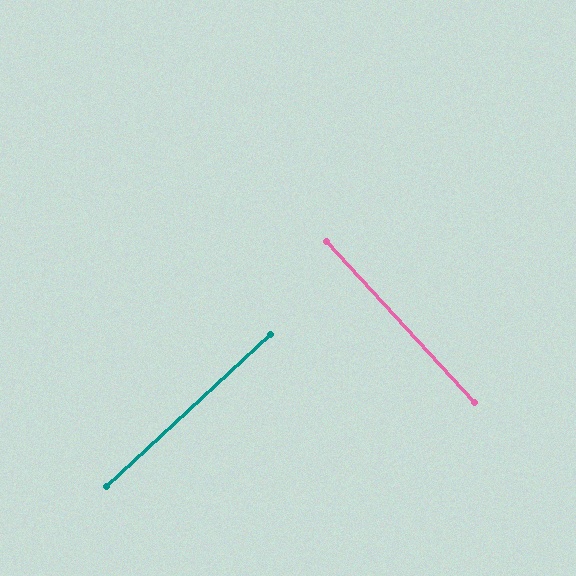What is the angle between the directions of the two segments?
Approximately 90 degrees.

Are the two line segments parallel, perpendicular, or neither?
Perpendicular — they meet at approximately 90°.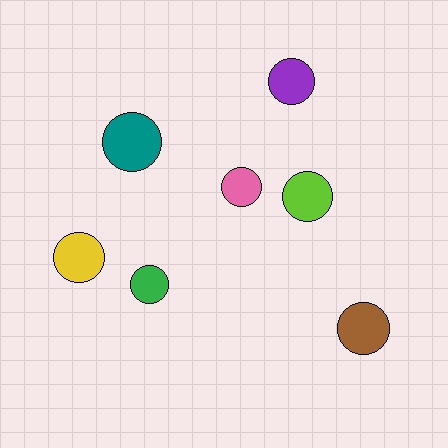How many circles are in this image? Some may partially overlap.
There are 7 circles.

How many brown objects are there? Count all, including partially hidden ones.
There is 1 brown object.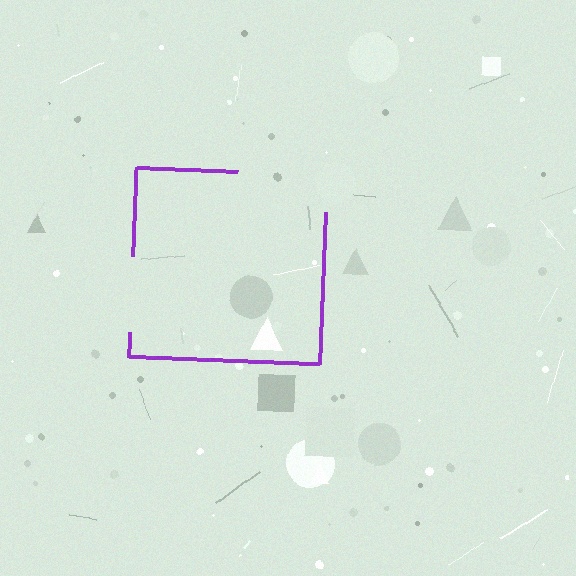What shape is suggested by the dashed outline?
The dashed outline suggests a square.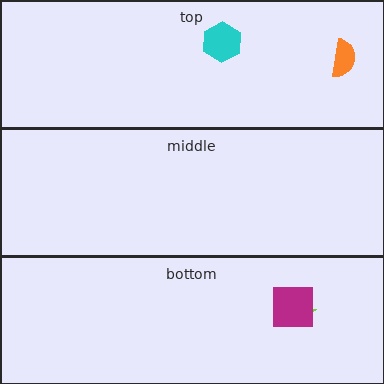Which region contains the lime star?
The bottom region.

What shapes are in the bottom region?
The lime star, the magenta square.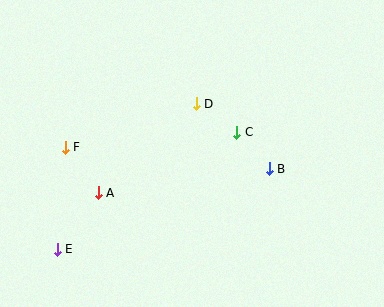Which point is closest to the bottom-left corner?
Point E is closest to the bottom-left corner.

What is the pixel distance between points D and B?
The distance between D and B is 98 pixels.